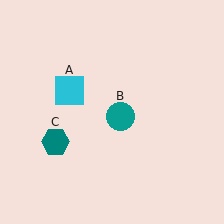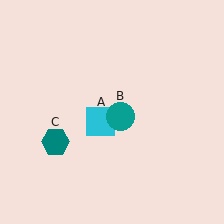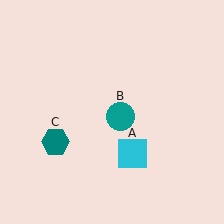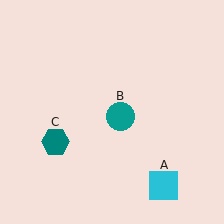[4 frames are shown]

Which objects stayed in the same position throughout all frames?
Teal circle (object B) and teal hexagon (object C) remained stationary.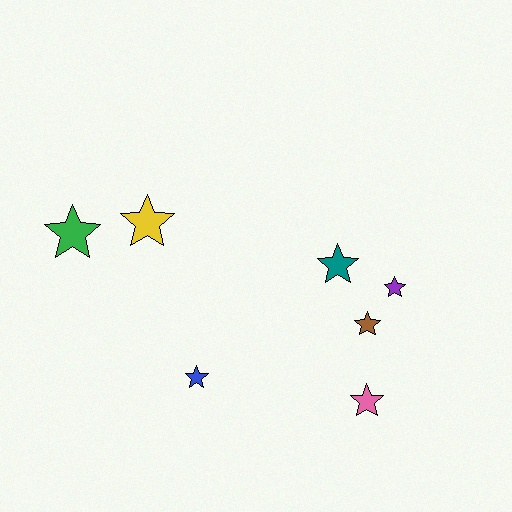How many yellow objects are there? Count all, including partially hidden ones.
There is 1 yellow object.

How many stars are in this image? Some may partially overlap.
There are 7 stars.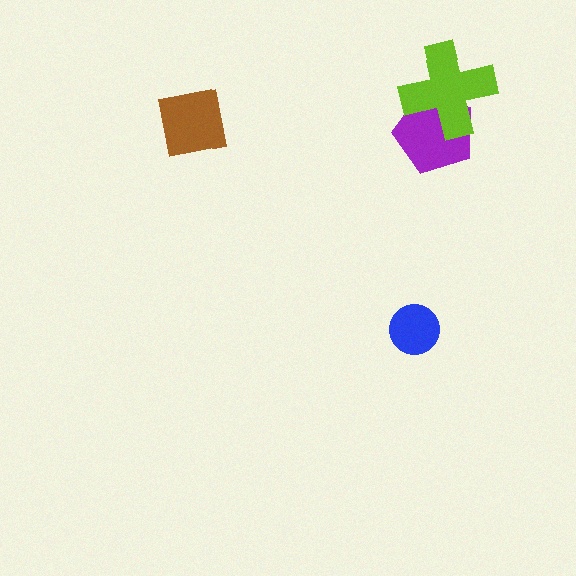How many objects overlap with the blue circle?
0 objects overlap with the blue circle.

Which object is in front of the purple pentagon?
The lime cross is in front of the purple pentagon.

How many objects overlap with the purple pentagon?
1 object overlaps with the purple pentagon.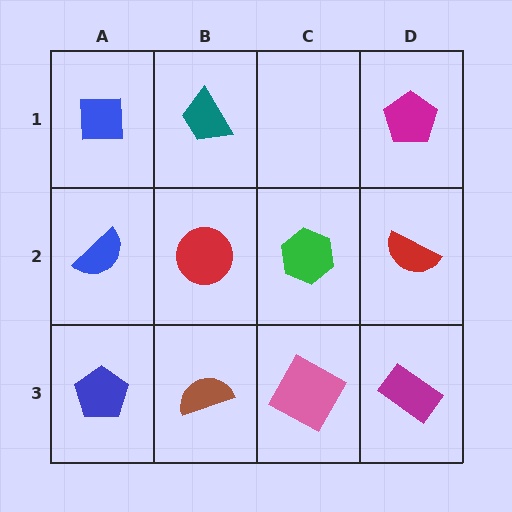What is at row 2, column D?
A red semicircle.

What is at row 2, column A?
A blue semicircle.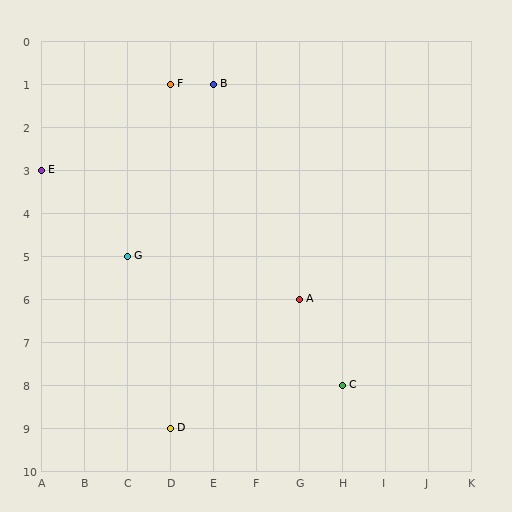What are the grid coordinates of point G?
Point G is at grid coordinates (C, 5).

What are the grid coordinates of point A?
Point A is at grid coordinates (G, 6).